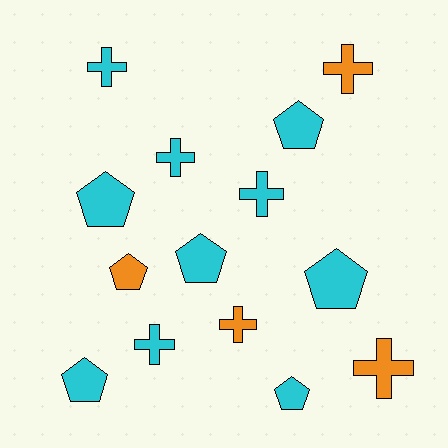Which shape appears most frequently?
Cross, with 7 objects.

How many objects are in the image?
There are 14 objects.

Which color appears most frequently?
Cyan, with 10 objects.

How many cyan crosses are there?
There are 4 cyan crosses.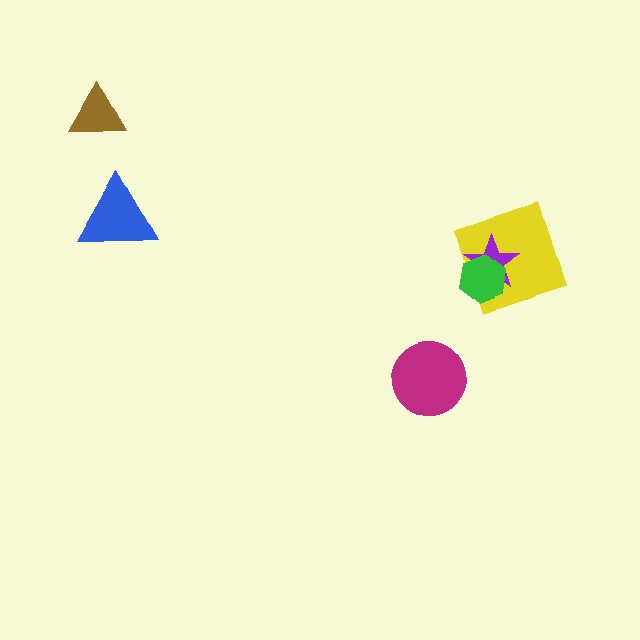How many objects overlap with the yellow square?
2 objects overlap with the yellow square.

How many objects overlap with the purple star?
2 objects overlap with the purple star.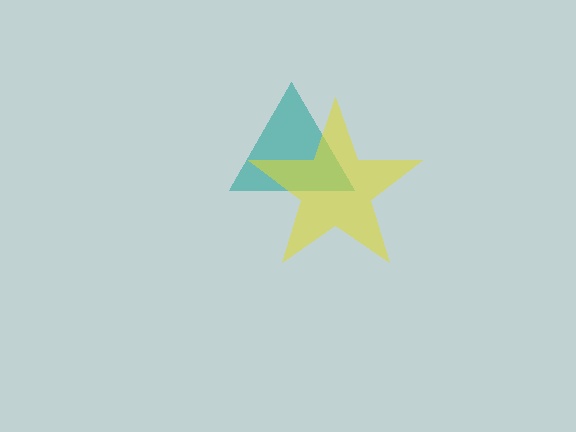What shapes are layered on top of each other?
The layered shapes are: a teal triangle, a yellow star.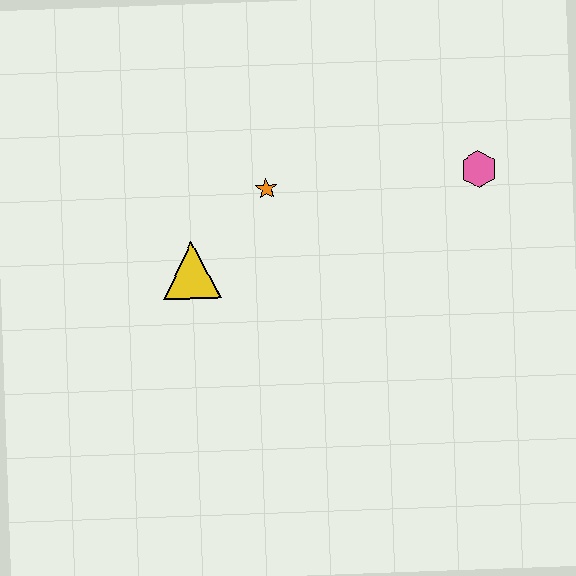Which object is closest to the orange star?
The yellow triangle is closest to the orange star.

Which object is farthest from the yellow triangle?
The pink hexagon is farthest from the yellow triangle.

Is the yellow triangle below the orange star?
Yes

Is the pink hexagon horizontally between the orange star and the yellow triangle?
No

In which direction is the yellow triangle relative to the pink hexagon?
The yellow triangle is to the left of the pink hexagon.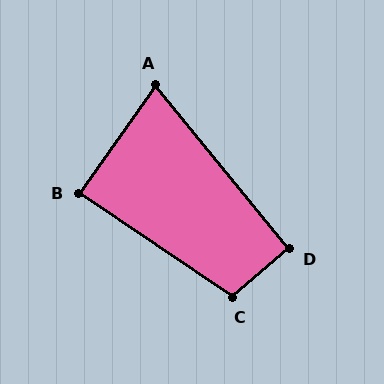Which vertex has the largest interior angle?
C, at approximately 106 degrees.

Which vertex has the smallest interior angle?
A, at approximately 74 degrees.